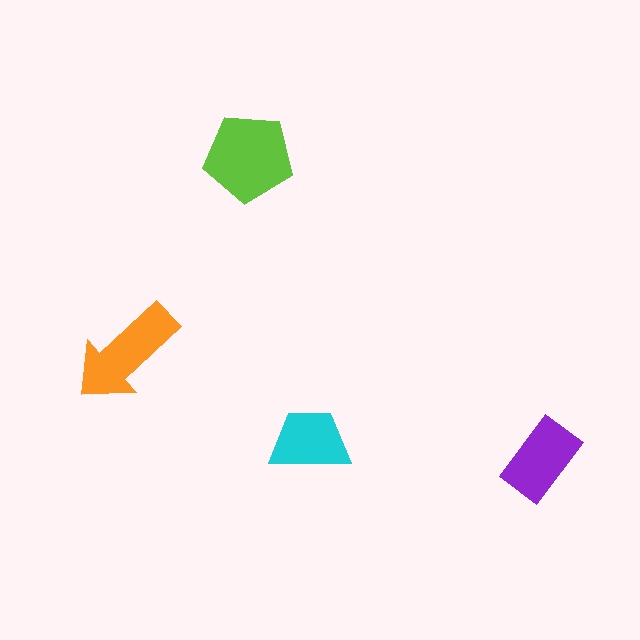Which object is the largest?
The lime pentagon.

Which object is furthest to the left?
The orange arrow is leftmost.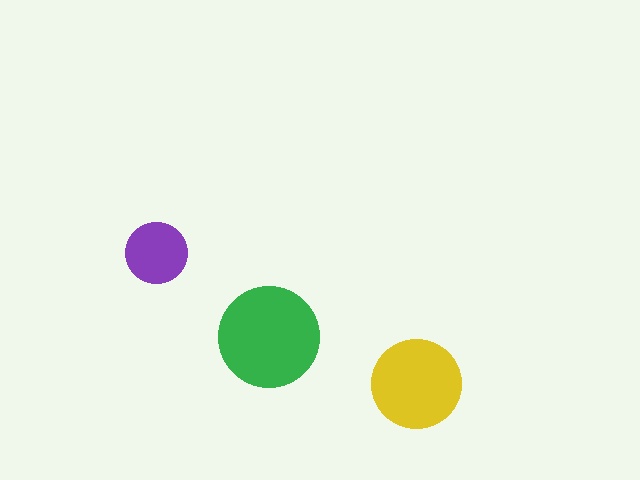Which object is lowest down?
The yellow circle is bottommost.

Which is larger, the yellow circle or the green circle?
The green one.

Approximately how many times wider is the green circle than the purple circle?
About 1.5 times wider.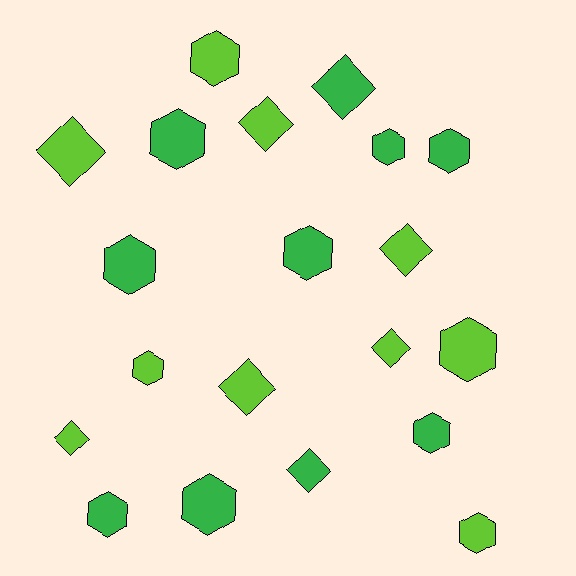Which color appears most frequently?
Lime, with 10 objects.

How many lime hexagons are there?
There are 4 lime hexagons.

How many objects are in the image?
There are 20 objects.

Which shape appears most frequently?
Hexagon, with 12 objects.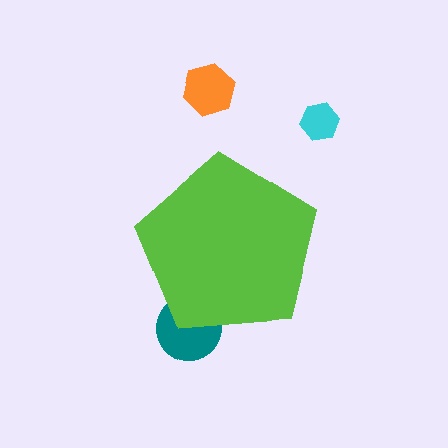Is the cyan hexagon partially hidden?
No, the cyan hexagon is fully visible.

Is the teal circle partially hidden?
Yes, the teal circle is partially hidden behind the lime pentagon.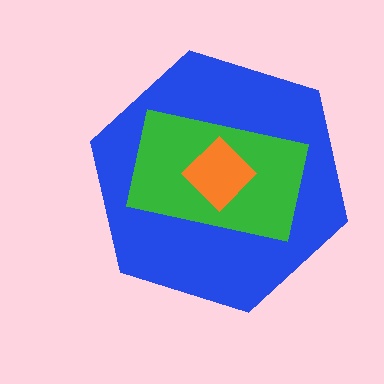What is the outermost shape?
The blue hexagon.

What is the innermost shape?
The orange diamond.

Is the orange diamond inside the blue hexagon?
Yes.